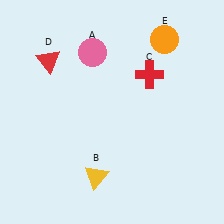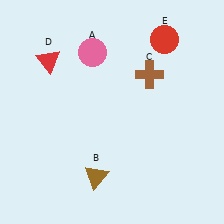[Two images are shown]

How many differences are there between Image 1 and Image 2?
There are 3 differences between the two images.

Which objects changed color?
B changed from yellow to brown. C changed from red to brown. E changed from orange to red.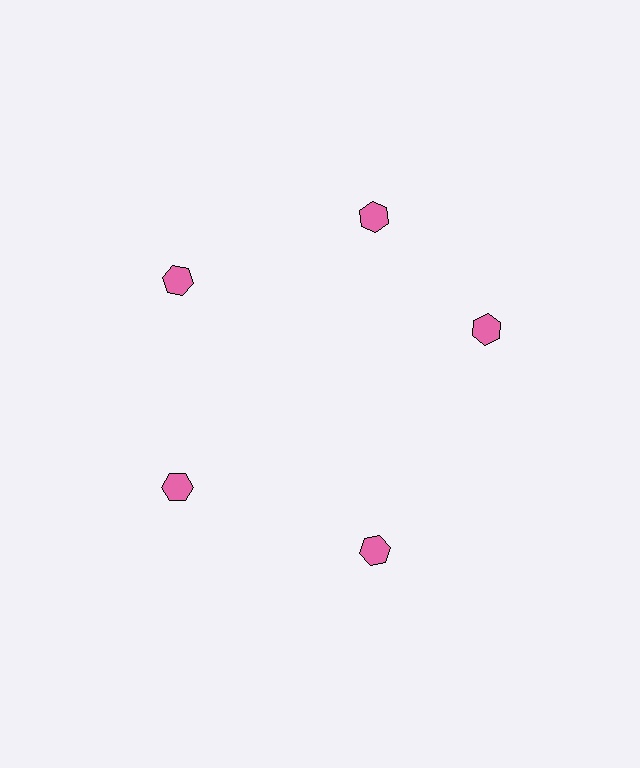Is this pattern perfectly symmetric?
No. The 5 pink hexagons are arranged in a ring, but one element near the 3 o'clock position is rotated out of alignment along the ring, breaking the 5-fold rotational symmetry.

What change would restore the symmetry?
The symmetry would be restored by rotating it back into even spacing with its neighbors so that all 5 hexagons sit at equal angles and equal distance from the center.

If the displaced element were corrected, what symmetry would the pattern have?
It would have 5-fold rotational symmetry — the pattern would map onto itself every 72 degrees.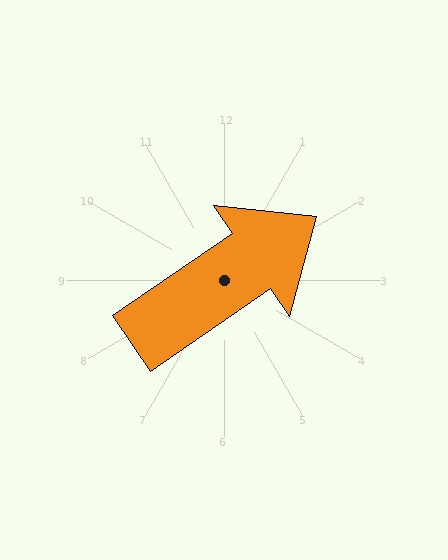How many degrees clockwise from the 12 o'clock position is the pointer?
Approximately 56 degrees.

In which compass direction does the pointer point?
Northeast.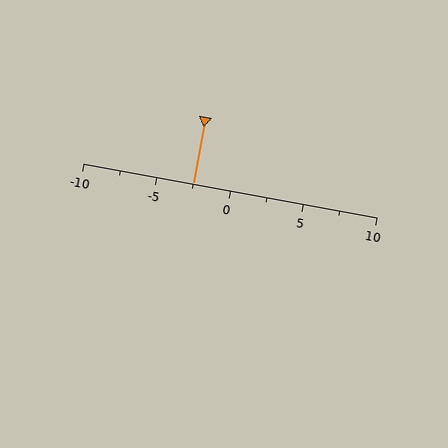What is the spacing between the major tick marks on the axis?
The major ticks are spaced 5 apart.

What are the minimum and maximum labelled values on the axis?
The axis runs from -10 to 10.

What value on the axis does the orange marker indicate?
The marker indicates approximately -2.5.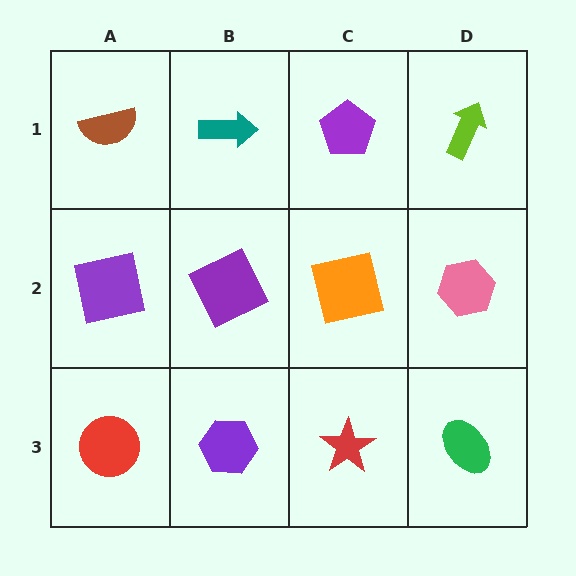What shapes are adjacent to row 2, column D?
A lime arrow (row 1, column D), a green ellipse (row 3, column D), an orange square (row 2, column C).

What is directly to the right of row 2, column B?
An orange square.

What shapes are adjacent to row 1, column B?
A purple square (row 2, column B), a brown semicircle (row 1, column A), a purple pentagon (row 1, column C).